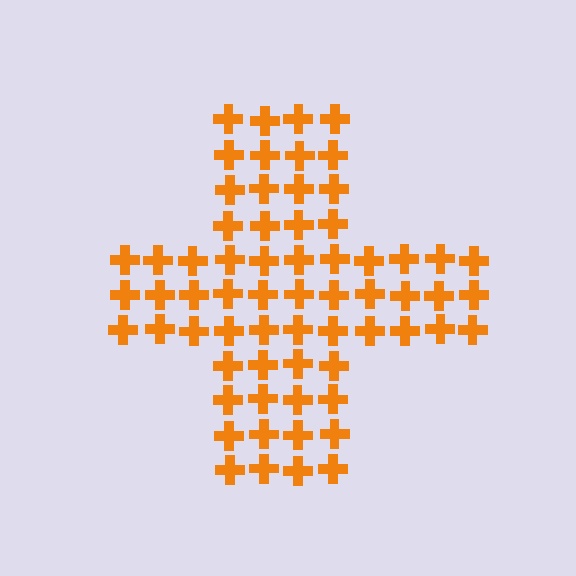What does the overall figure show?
The overall figure shows a cross.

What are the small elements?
The small elements are crosses.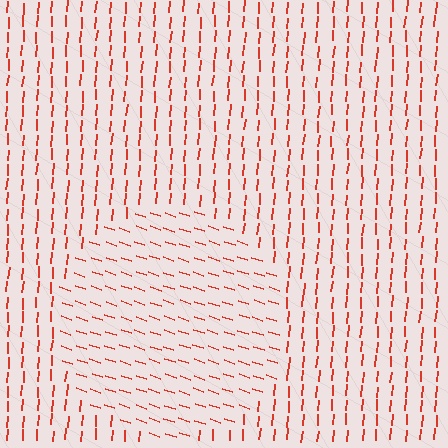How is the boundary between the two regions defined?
The boundary is defined purely by a change in line orientation (approximately 76 degrees difference). All lines are the same color and thickness.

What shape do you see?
I see a circle.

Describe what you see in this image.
The image is filled with small red line segments. A circle region in the image has lines oriented differently from the surrounding lines, creating a visible texture boundary.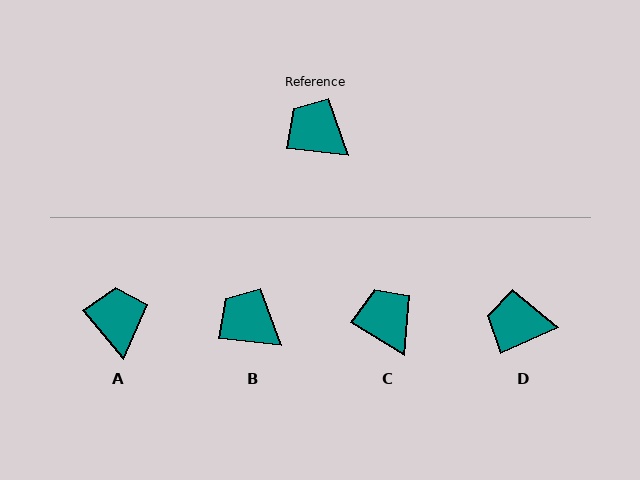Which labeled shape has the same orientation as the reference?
B.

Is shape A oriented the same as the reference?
No, it is off by about 44 degrees.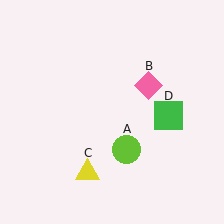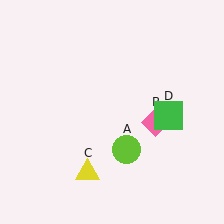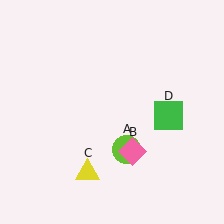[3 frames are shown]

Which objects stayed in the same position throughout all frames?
Lime circle (object A) and yellow triangle (object C) and green square (object D) remained stationary.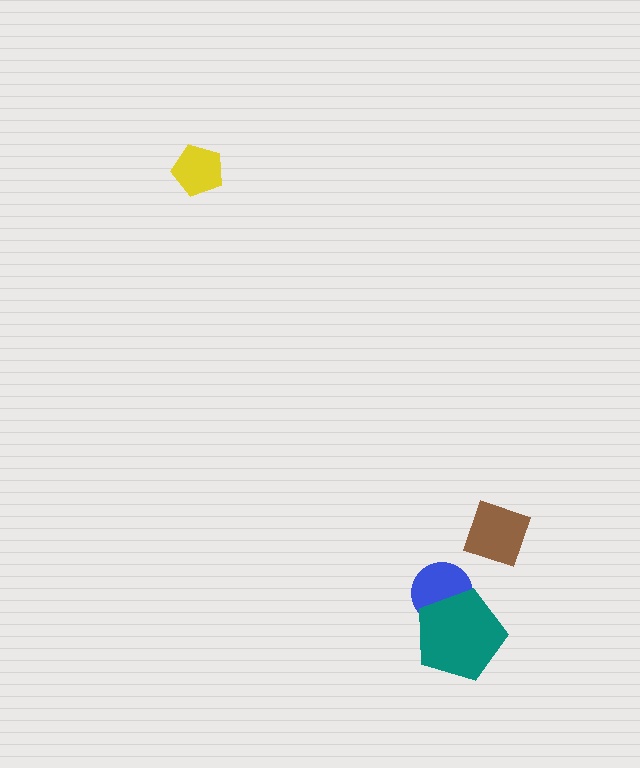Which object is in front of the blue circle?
The teal pentagon is in front of the blue circle.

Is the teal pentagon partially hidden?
No, no other shape covers it.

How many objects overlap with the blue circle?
1 object overlaps with the blue circle.